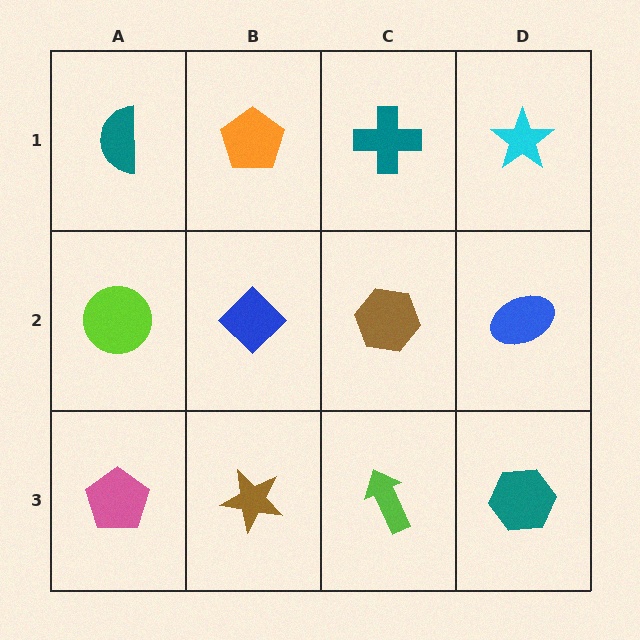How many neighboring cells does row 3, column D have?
2.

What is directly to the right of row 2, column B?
A brown hexagon.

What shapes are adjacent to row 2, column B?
An orange pentagon (row 1, column B), a brown star (row 3, column B), a lime circle (row 2, column A), a brown hexagon (row 2, column C).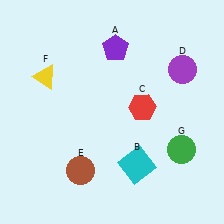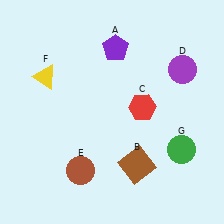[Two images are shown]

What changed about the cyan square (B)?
In Image 1, B is cyan. In Image 2, it changed to brown.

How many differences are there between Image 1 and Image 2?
There is 1 difference between the two images.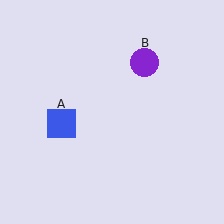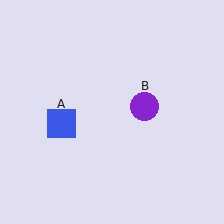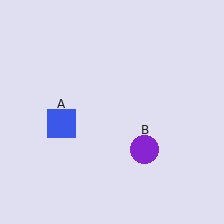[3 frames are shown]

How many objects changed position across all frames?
1 object changed position: purple circle (object B).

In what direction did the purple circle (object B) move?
The purple circle (object B) moved down.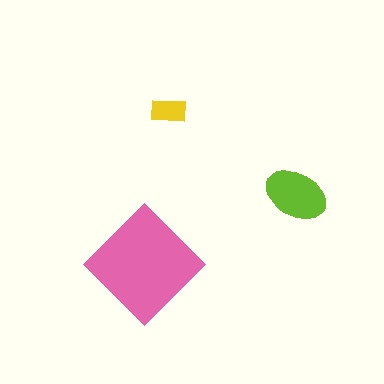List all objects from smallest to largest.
The yellow rectangle, the lime ellipse, the pink diamond.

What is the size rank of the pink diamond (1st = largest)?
1st.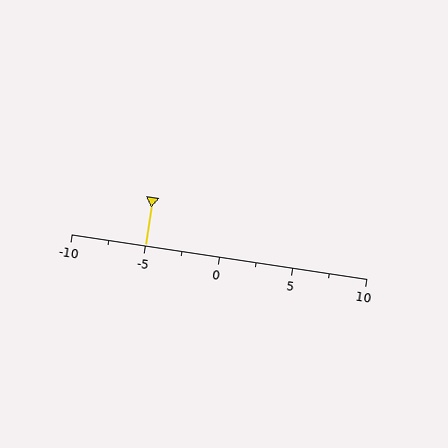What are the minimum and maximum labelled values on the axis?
The axis runs from -10 to 10.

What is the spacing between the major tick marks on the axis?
The major ticks are spaced 5 apart.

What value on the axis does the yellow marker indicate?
The marker indicates approximately -5.